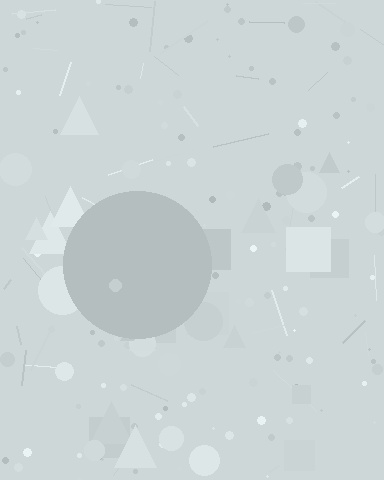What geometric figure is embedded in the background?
A circle is embedded in the background.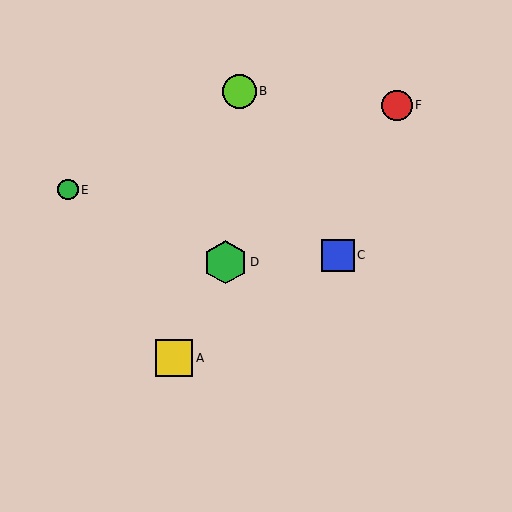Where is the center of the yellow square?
The center of the yellow square is at (174, 358).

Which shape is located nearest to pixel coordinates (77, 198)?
The green circle (labeled E) at (68, 190) is nearest to that location.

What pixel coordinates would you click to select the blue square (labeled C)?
Click at (338, 255) to select the blue square C.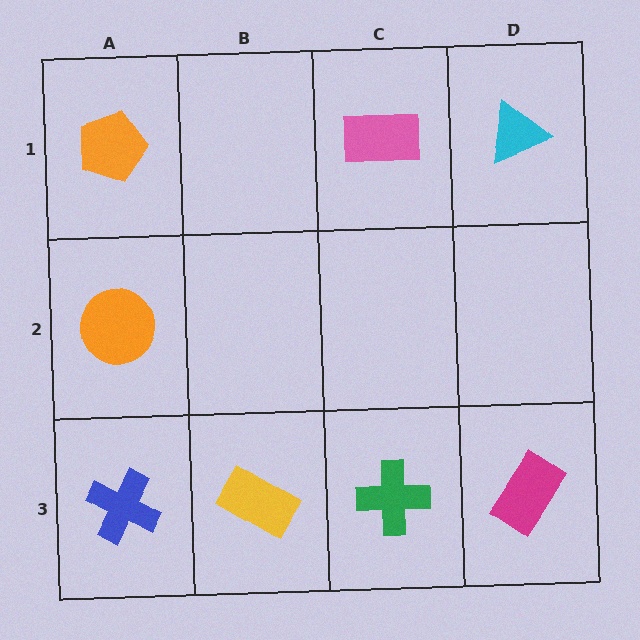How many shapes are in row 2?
1 shape.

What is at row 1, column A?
An orange pentagon.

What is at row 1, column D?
A cyan triangle.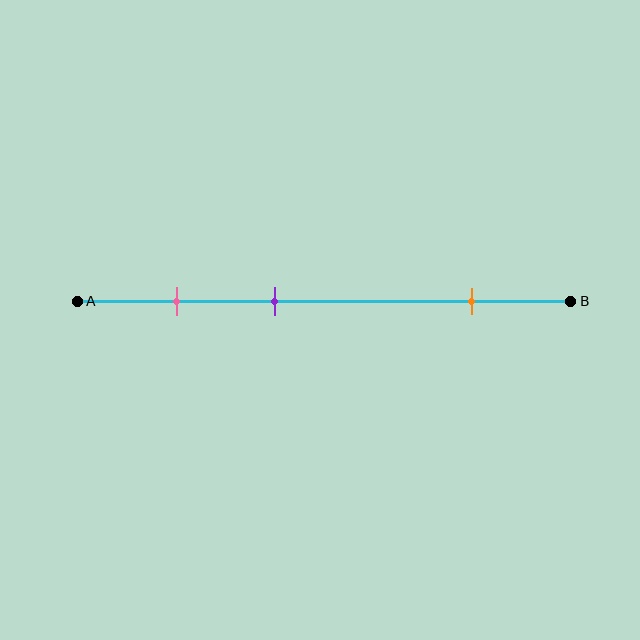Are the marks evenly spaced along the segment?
No, the marks are not evenly spaced.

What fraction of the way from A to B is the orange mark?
The orange mark is approximately 80% (0.8) of the way from A to B.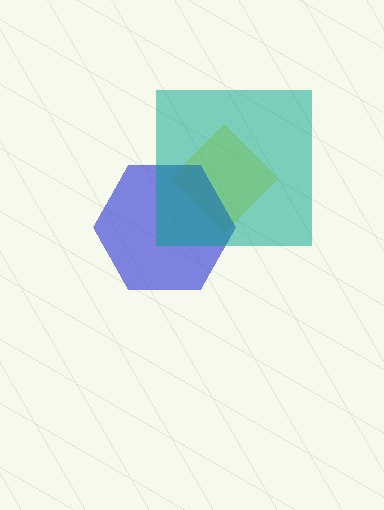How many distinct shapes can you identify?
There are 3 distinct shapes: a yellow diamond, a blue hexagon, a teal square.